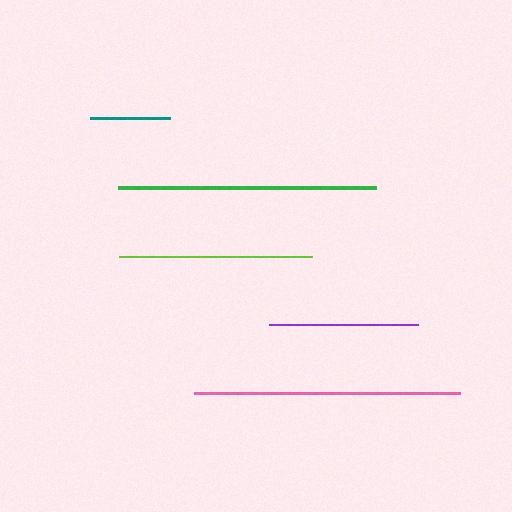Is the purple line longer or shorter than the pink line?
The pink line is longer than the purple line.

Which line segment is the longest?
The pink line is the longest at approximately 266 pixels.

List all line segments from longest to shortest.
From longest to shortest: pink, green, lime, purple, teal.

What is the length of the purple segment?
The purple segment is approximately 149 pixels long.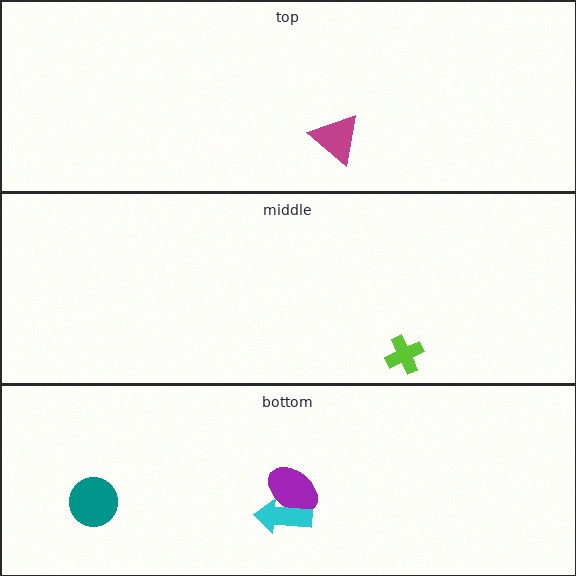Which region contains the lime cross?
The middle region.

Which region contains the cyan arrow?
The bottom region.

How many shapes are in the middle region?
1.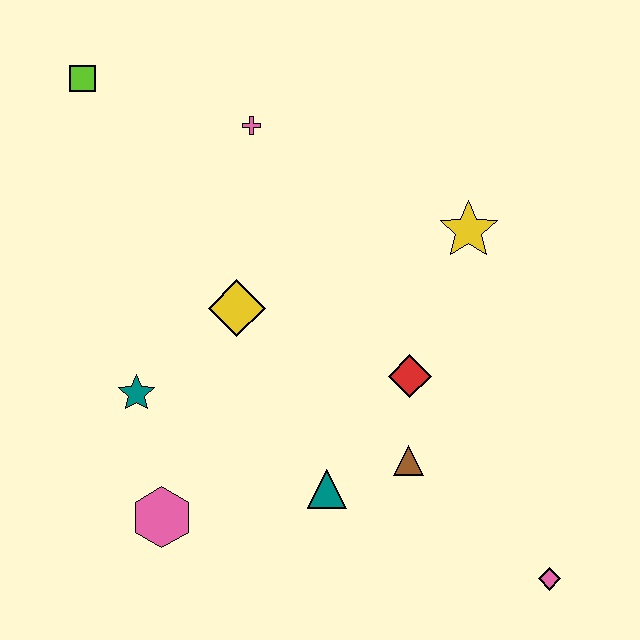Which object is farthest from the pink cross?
The pink diamond is farthest from the pink cross.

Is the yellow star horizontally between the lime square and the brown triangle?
No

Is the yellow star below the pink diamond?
No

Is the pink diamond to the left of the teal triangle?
No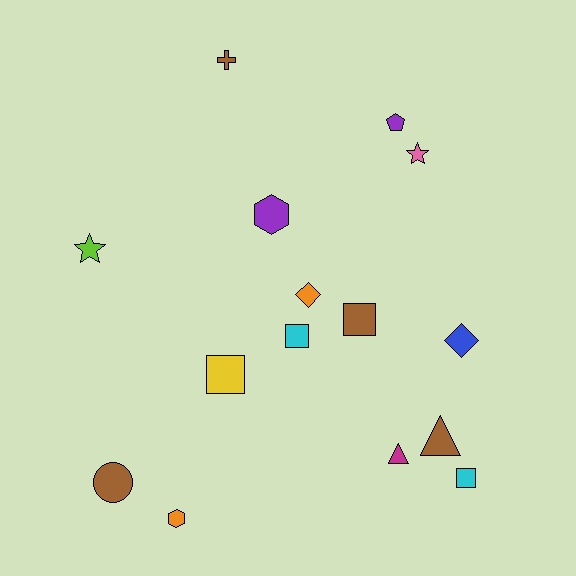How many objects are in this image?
There are 15 objects.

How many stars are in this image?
There are 2 stars.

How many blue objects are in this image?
There is 1 blue object.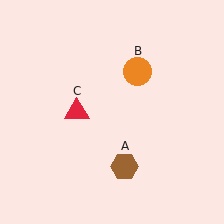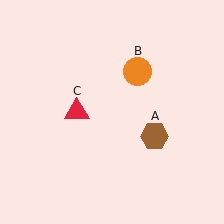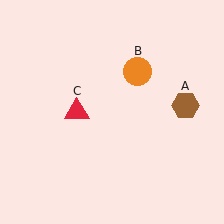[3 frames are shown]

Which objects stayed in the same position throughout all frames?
Orange circle (object B) and red triangle (object C) remained stationary.